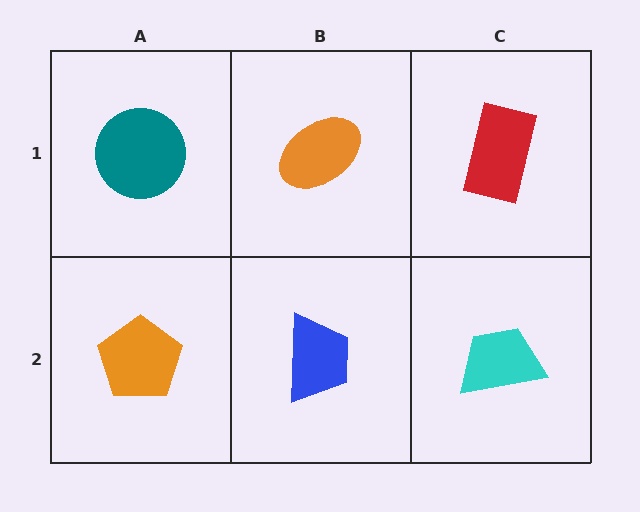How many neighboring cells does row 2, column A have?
2.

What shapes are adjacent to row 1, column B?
A blue trapezoid (row 2, column B), a teal circle (row 1, column A), a red rectangle (row 1, column C).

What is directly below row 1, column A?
An orange pentagon.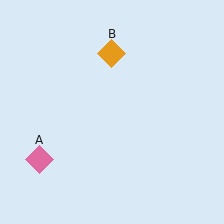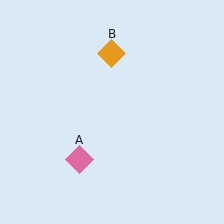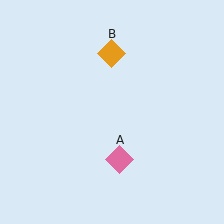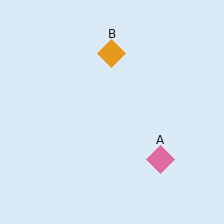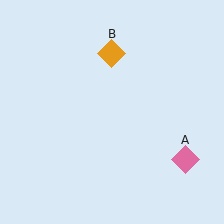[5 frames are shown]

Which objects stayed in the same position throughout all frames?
Orange diamond (object B) remained stationary.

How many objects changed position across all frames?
1 object changed position: pink diamond (object A).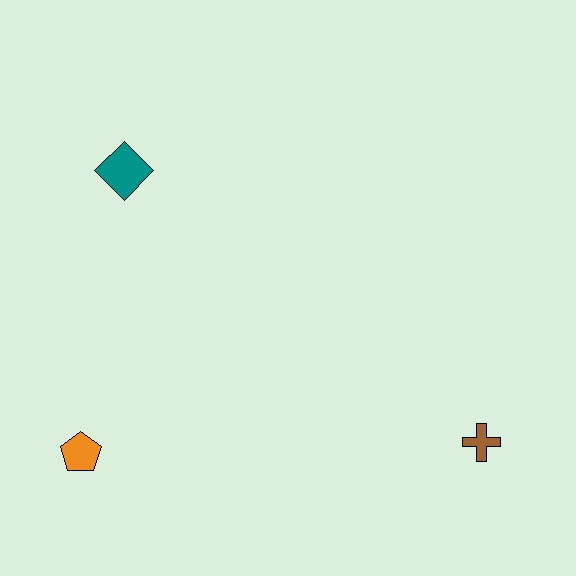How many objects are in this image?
There are 3 objects.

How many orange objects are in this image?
There is 1 orange object.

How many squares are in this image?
There are no squares.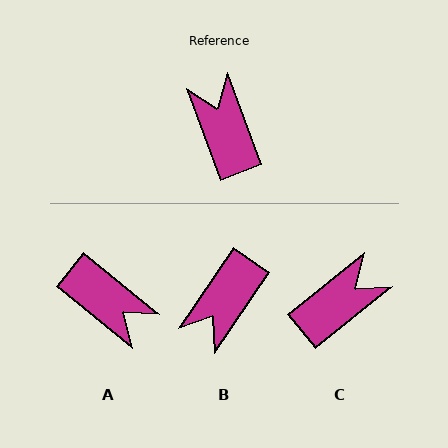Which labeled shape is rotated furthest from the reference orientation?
A, about 149 degrees away.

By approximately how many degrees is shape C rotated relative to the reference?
Approximately 71 degrees clockwise.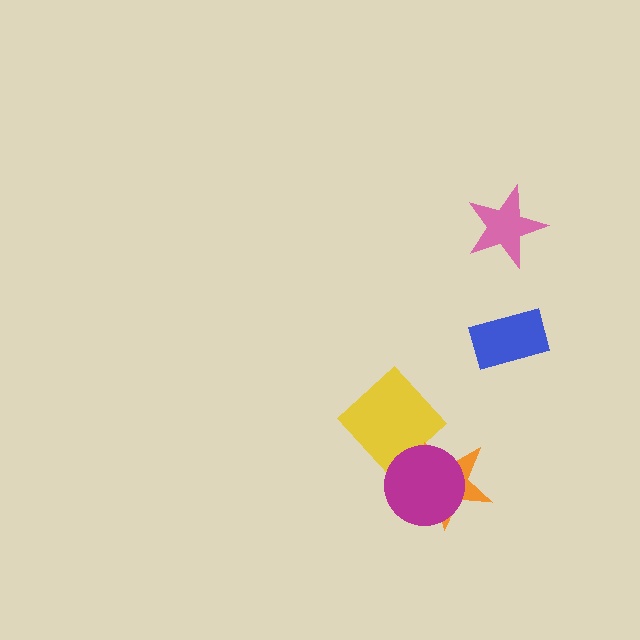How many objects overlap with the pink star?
0 objects overlap with the pink star.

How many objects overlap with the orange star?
1 object overlaps with the orange star.